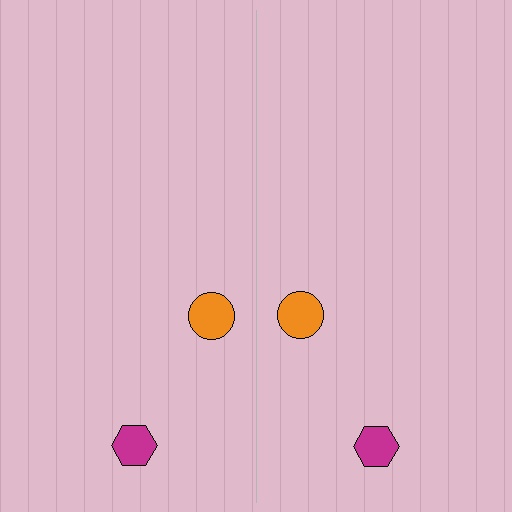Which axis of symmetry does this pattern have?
The pattern has a vertical axis of symmetry running through the center of the image.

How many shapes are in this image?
There are 4 shapes in this image.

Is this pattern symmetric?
Yes, this pattern has bilateral (reflection) symmetry.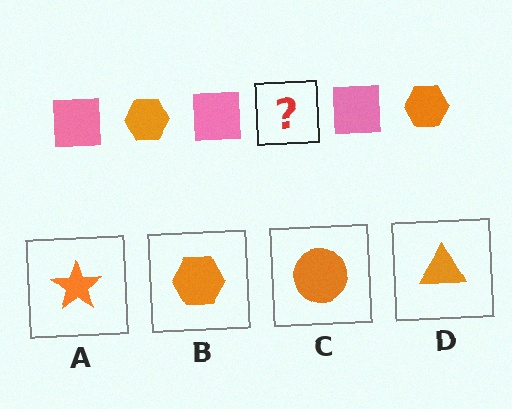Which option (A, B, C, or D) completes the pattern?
B.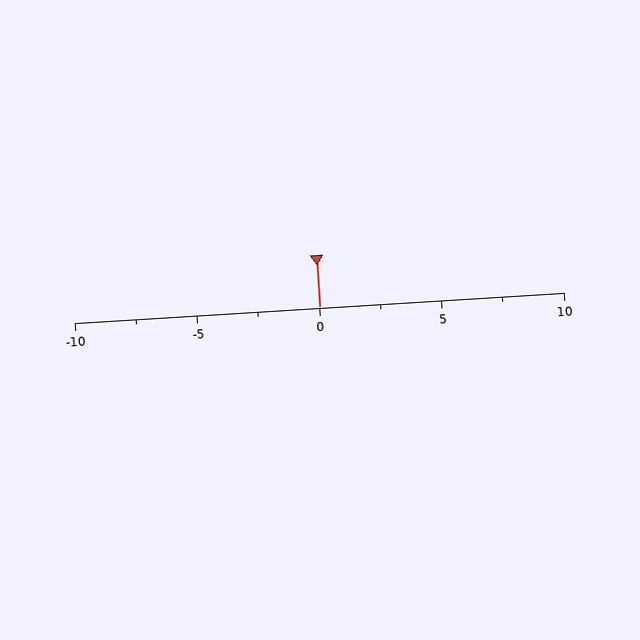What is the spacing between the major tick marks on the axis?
The major ticks are spaced 5 apart.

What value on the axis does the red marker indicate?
The marker indicates approximately 0.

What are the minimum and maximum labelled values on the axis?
The axis runs from -10 to 10.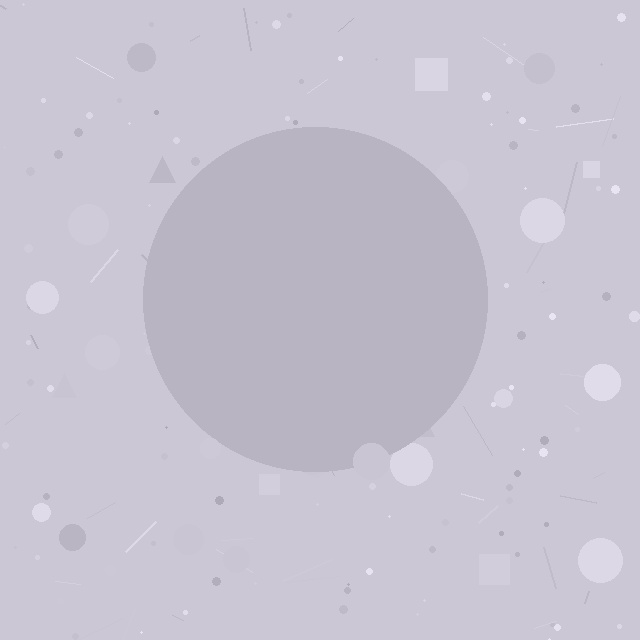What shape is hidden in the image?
A circle is hidden in the image.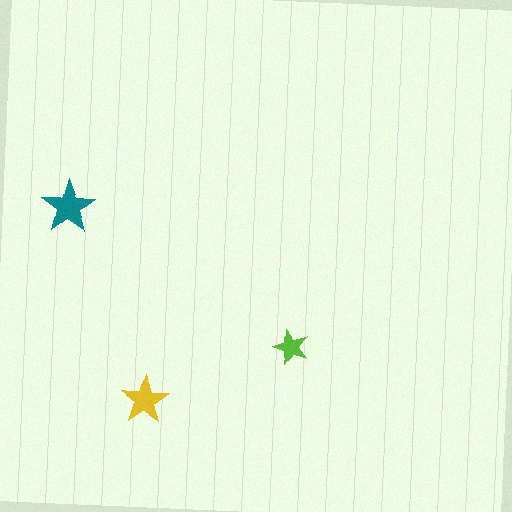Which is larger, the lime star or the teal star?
The teal one.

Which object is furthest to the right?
The lime star is rightmost.